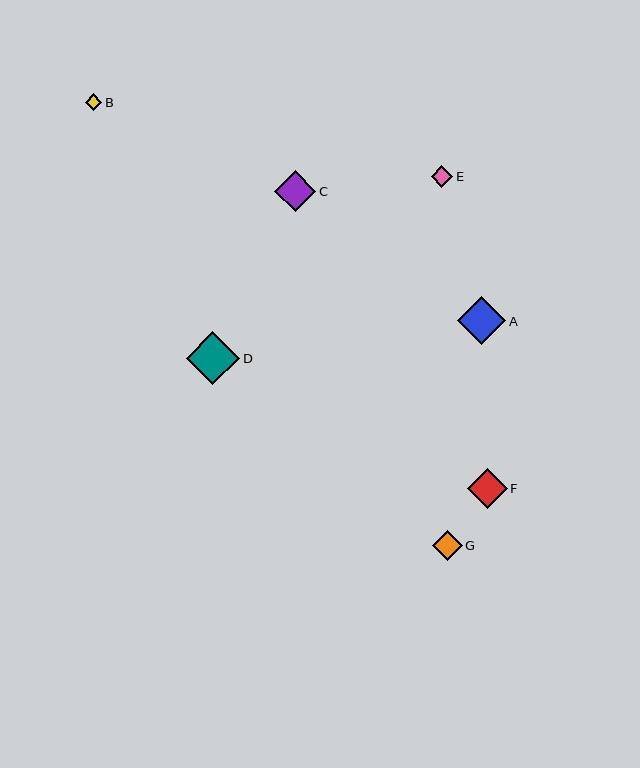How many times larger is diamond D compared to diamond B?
Diamond D is approximately 3.2 times the size of diamond B.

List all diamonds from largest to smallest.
From largest to smallest: D, A, C, F, G, E, B.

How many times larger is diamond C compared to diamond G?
Diamond C is approximately 1.4 times the size of diamond G.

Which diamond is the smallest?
Diamond B is the smallest with a size of approximately 17 pixels.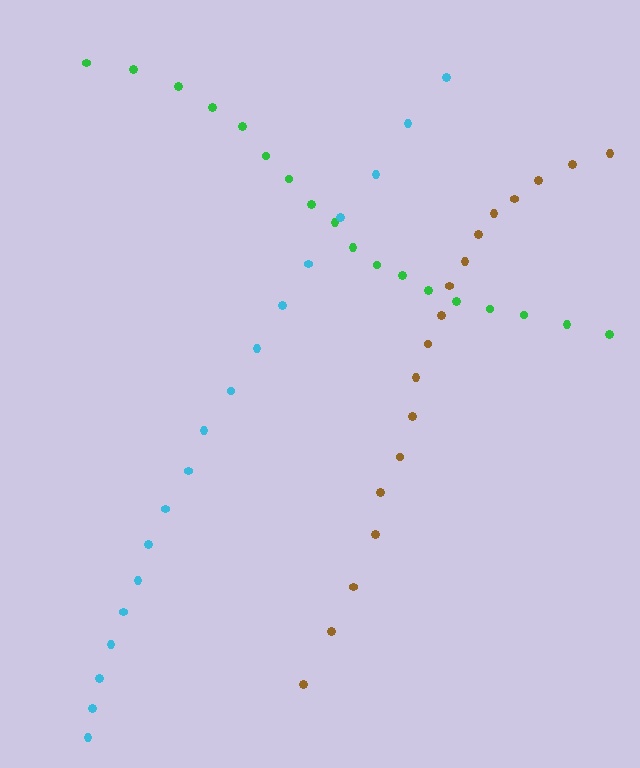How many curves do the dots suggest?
There are 3 distinct paths.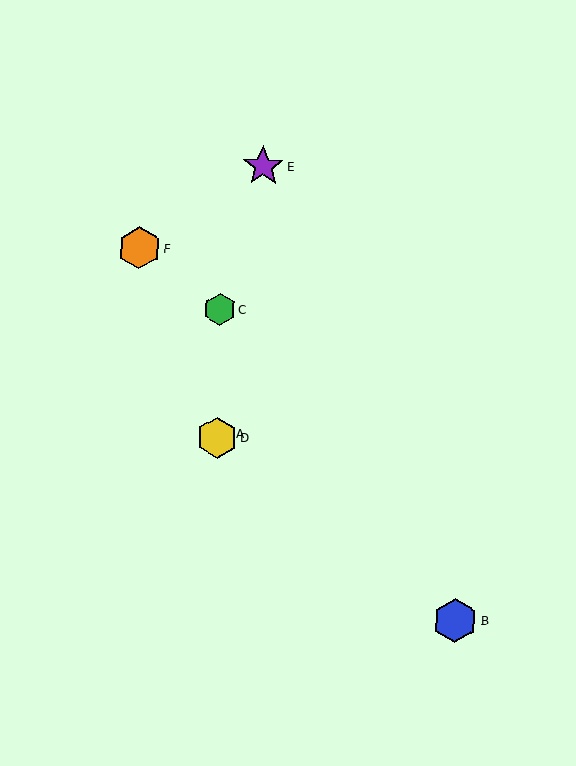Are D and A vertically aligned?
Yes, both are at x≈217.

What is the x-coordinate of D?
Object D is at x≈217.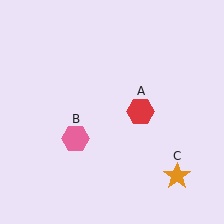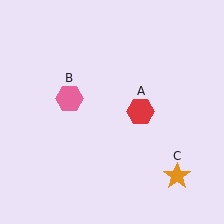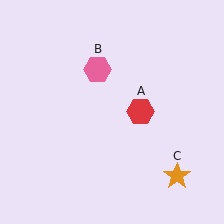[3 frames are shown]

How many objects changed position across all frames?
1 object changed position: pink hexagon (object B).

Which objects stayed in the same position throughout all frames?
Red hexagon (object A) and orange star (object C) remained stationary.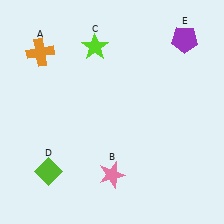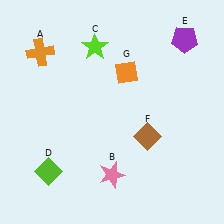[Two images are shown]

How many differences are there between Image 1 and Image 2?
There are 2 differences between the two images.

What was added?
A brown diamond (F), an orange diamond (G) were added in Image 2.